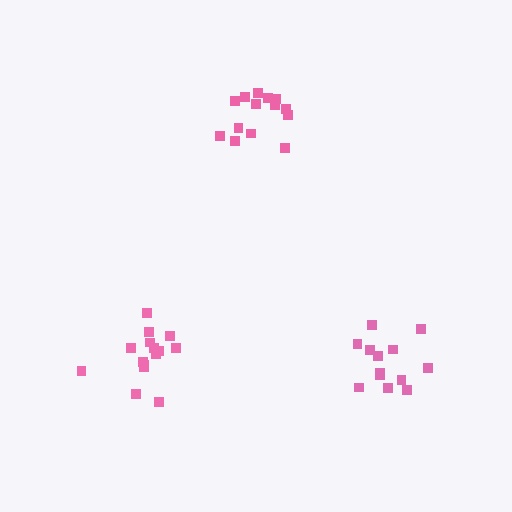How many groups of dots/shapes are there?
There are 3 groups.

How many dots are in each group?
Group 1: 13 dots, Group 2: 15 dots, Group 3: 14 dots (42 total).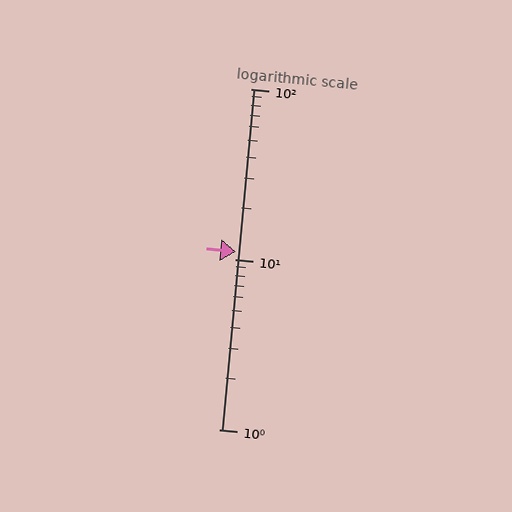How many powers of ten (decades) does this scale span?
The scale spans 2 decades, from 1 to 100.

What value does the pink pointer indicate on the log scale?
The pointer indicates approximately 11.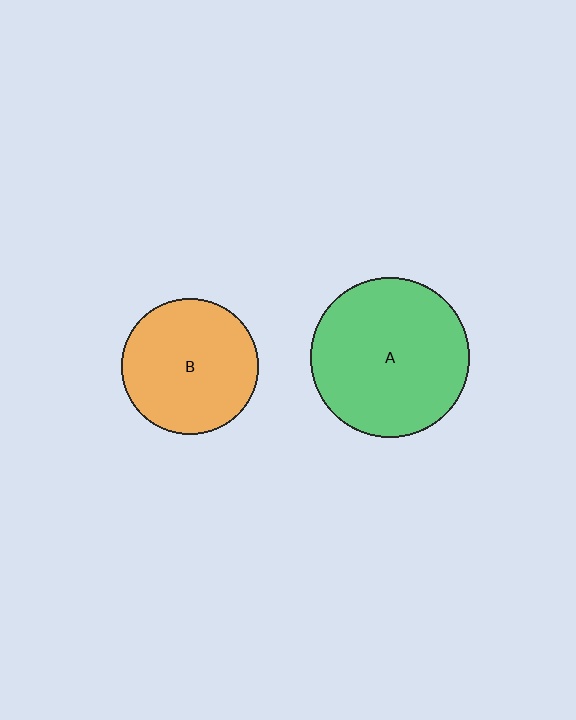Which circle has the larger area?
Circle A (green).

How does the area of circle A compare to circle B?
Approximately 1.4 times.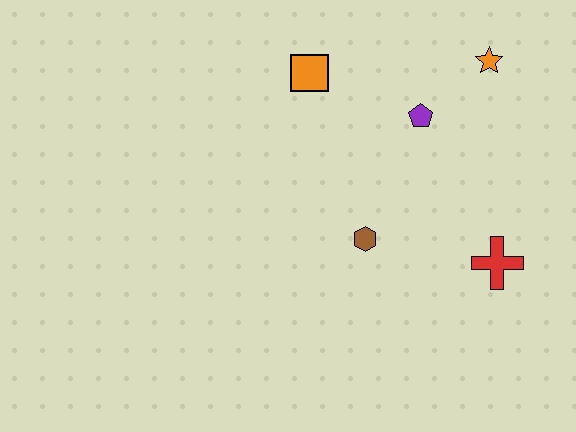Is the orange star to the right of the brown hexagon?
Yes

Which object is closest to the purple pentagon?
The orange star is closest to the purple pentagon.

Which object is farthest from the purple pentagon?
The red cross is farthest from the purple pentagon.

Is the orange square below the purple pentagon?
No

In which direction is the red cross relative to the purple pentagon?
The red cross is below the purple pentagon.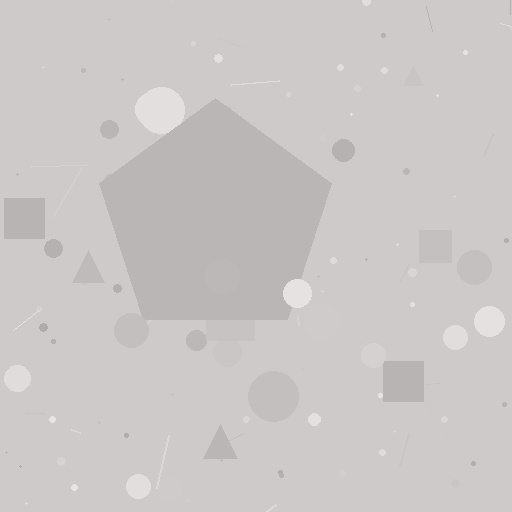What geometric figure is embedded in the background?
A pentagon is embedded in the background.